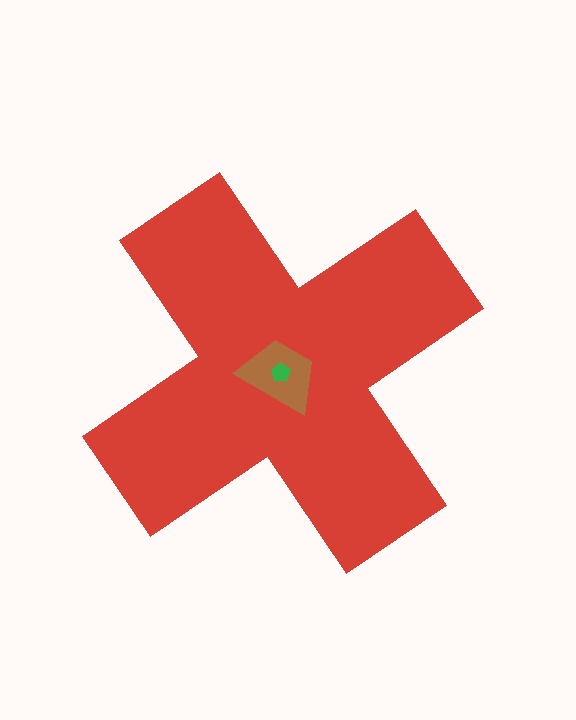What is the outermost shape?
The red cross.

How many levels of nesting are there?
3.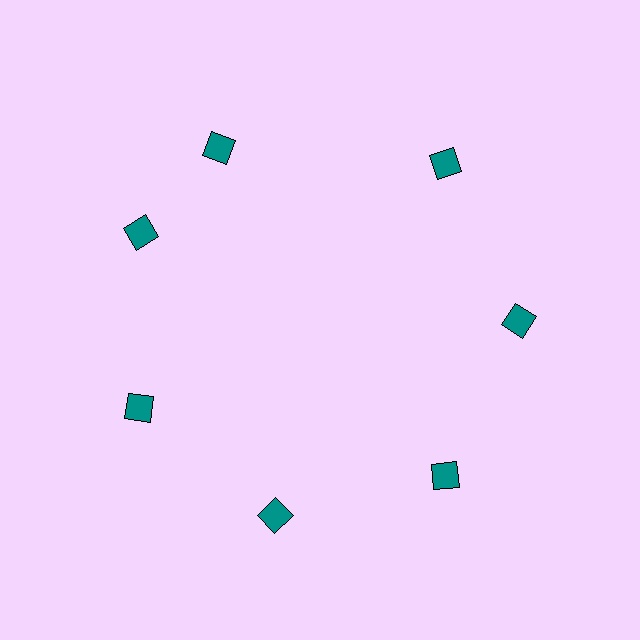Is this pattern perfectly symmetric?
No. The 7 teal diamonds are arranged in a ring, but one element near the 12 o'clock position is rotated out of alignment along the ring, breaking the 7-fold rotational symmetry.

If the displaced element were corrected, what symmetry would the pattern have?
It would have 7-fold rotational symmetry — the pattern would map onto itself every 51 degrees.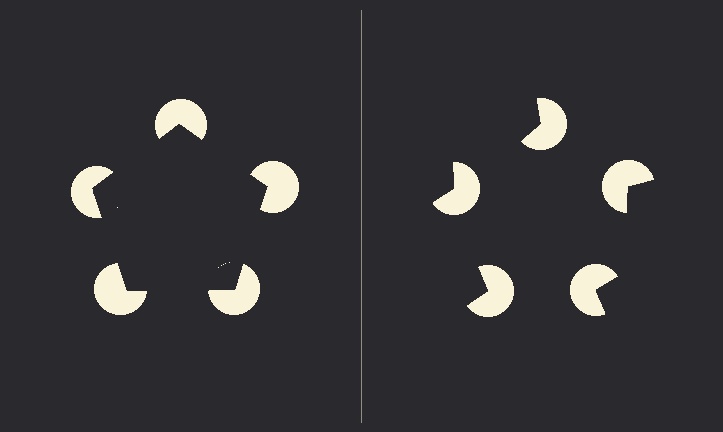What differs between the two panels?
The pac-man discs are positioned identically on both sides; only the wedge orientations differ. On the left they align to a pentagon; on the right they are misaligned.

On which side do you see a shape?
An illusory pentagon appears on the left side. On the right side the wedge cuts are rotated, so no coherent shape forms.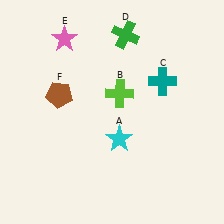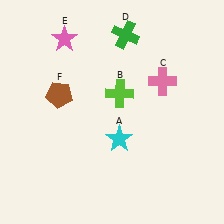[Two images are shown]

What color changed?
The cross (C) changed from teal in Image 1 to pink in Image 2.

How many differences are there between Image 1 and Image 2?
There is 1 difference between the two images.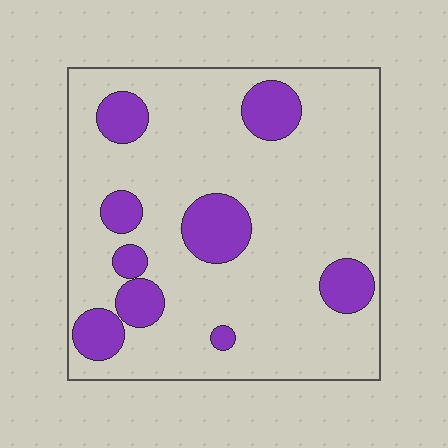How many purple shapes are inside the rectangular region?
9.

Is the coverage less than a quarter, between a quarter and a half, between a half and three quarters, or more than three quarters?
Less than a quarter.